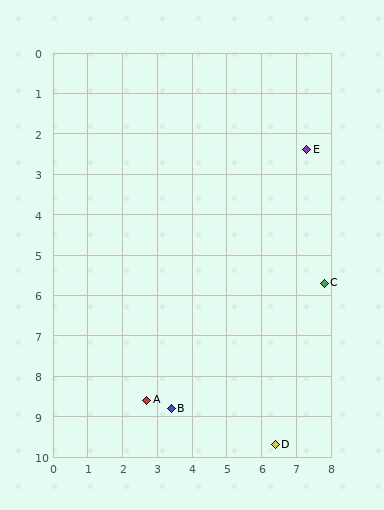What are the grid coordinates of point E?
Point E is at approximately (7.3, 2.4).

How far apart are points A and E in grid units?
Points A and E are about 7.7 grid units apart.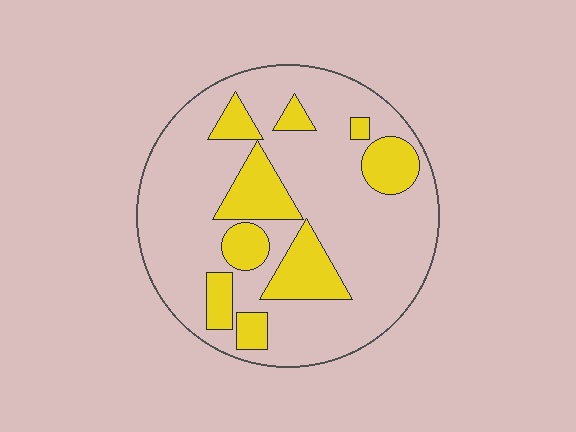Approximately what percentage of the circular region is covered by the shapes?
Approximately 25%.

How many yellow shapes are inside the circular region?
9.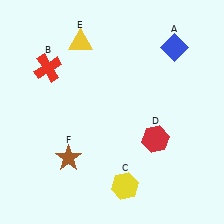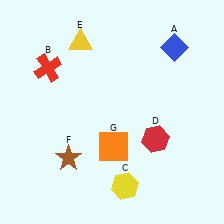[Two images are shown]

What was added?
An orange square (G) was added in Image 2.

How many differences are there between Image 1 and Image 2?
There is 1 difference between the two images.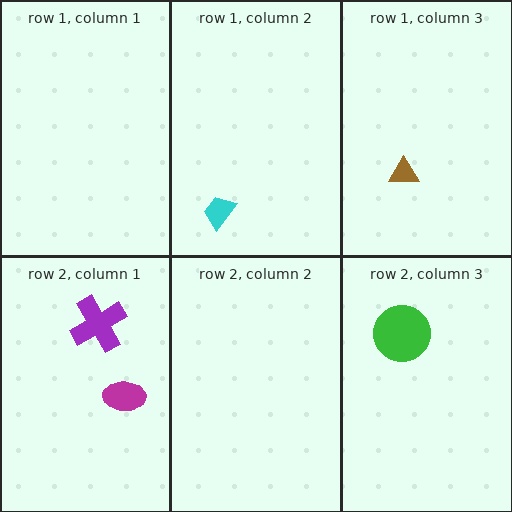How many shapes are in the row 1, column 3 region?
1.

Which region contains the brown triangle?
The row 1, column 3 region.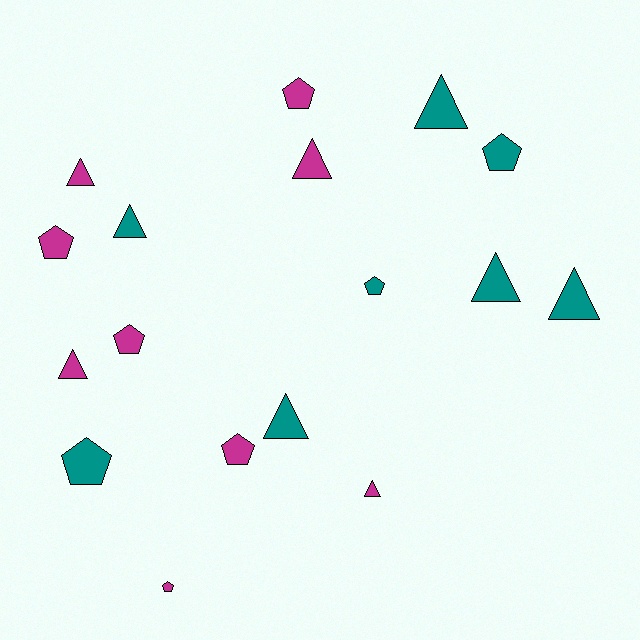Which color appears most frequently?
Magenta, with 9 objects.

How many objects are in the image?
There are 17 objects.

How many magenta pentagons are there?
There are 5 magenta pentagons.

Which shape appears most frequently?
Triangle, with 9 objects.